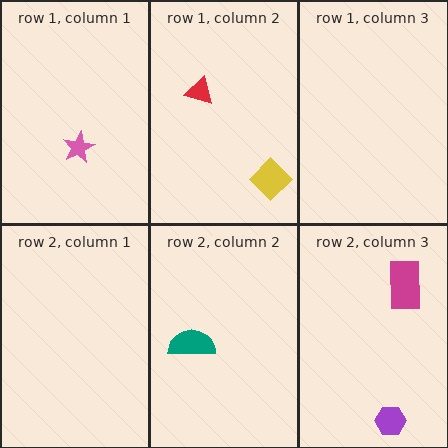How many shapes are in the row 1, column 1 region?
1.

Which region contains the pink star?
The row 1, column 1 region.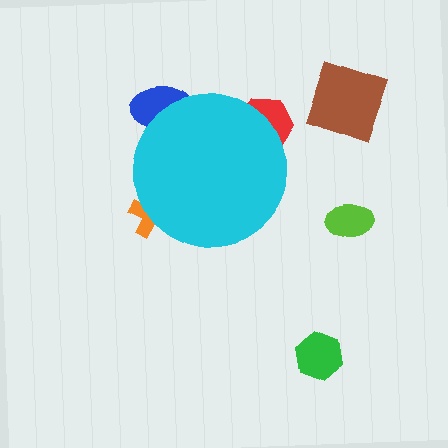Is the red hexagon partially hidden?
Yes, the red hexagon is partially hidden behind the cyan circle.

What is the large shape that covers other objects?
A cyan circle.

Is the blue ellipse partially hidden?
Yes, the blue ellipse is partially hidden behind the cyan circle.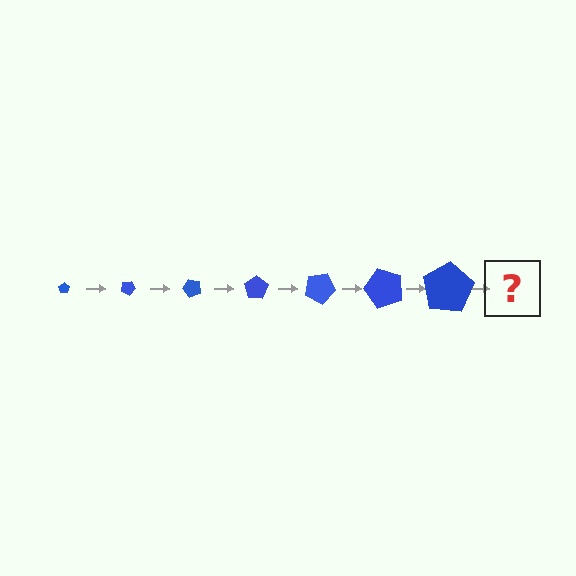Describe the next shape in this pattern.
It should be a pentagon, larger than the previous one and rotated 175 degrees from the start.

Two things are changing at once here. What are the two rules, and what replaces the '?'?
The two rules are that the pentagon grows larger each step and it rotates 25 degrees each step. The '?' should be a pentagon, larger than the previous one and rotated 175 degrees from the start.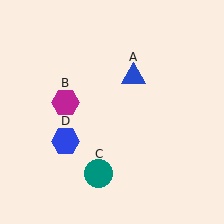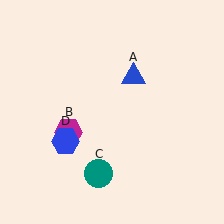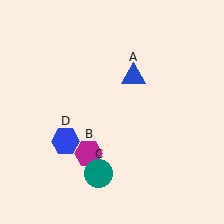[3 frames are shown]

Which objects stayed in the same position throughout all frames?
Blue triangle (object A) and teal circle (object C) and blue hexagon (object D) remained stationary.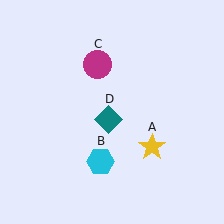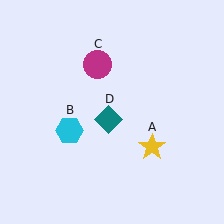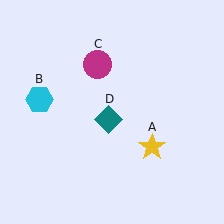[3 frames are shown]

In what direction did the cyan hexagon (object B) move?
The cyan hexagon (object B) moved up and to the left.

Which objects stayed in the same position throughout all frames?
Yellow star (object A) and magenta circle (object C) and teal diamond (object D) remained stationary.